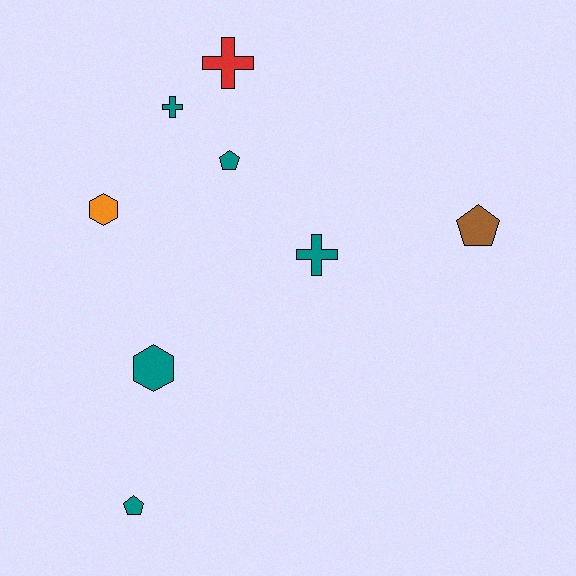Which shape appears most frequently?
Pentagon, with 3 objects.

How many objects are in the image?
There are 8 objects.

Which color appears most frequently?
Teal, with 5 objects.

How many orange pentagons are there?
There are no orange pentagons.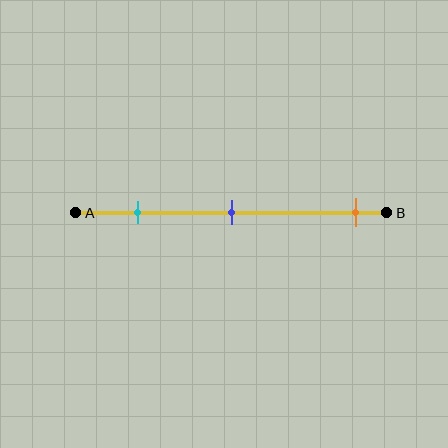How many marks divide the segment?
There are 3 marks dividing the segment.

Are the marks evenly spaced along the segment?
No, the marks are not evenly spaced.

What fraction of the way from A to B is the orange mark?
The orange mark is approximately 90% (0.9) of the way from A to B.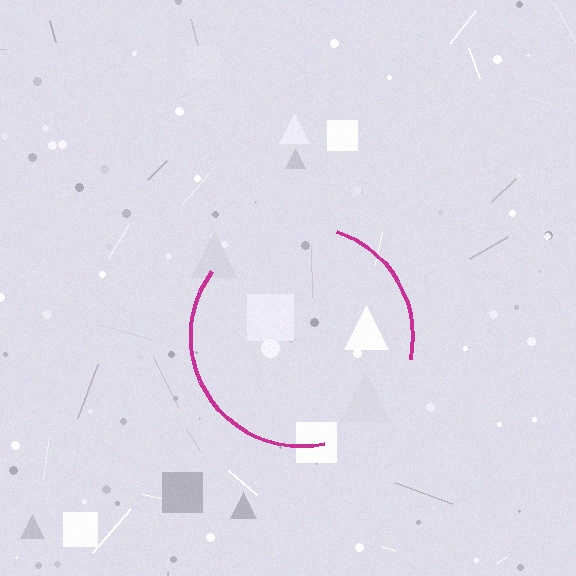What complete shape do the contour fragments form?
The contour fragments form a circle.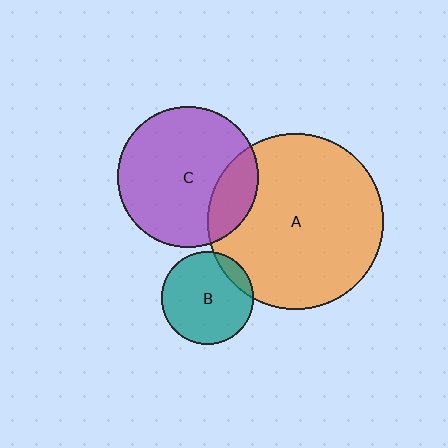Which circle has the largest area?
Circle A (orange).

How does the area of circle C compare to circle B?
Approximately 2.3 times.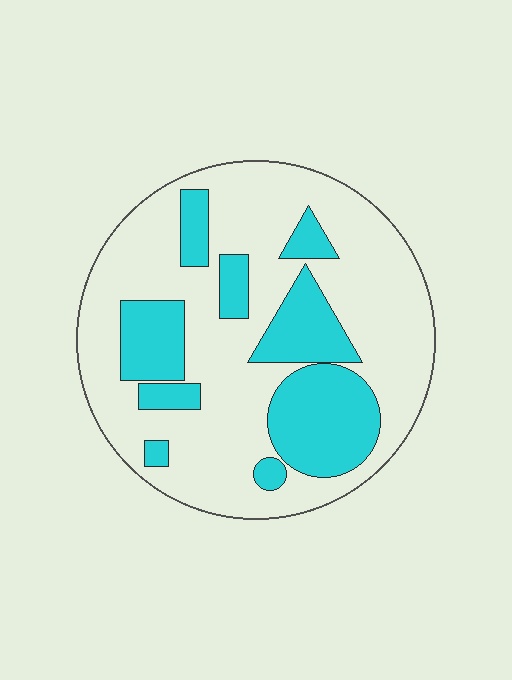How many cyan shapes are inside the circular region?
9.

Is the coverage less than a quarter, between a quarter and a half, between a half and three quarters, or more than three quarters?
Between a quarter and a half.